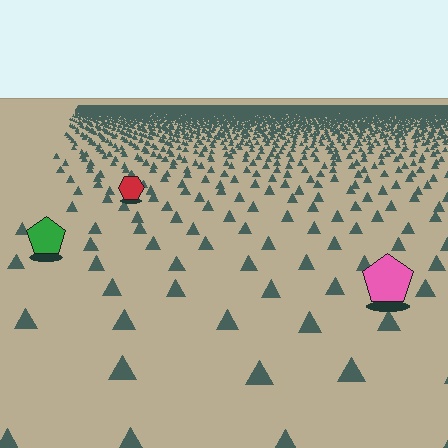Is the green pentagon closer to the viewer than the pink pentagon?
No. The pink pentagon is closer — you can tell from the texture gradient: the ground texture is coarser near it.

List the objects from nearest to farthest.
From nearest to farthest: the pink pentagon, the green pentagon, the red hexagon.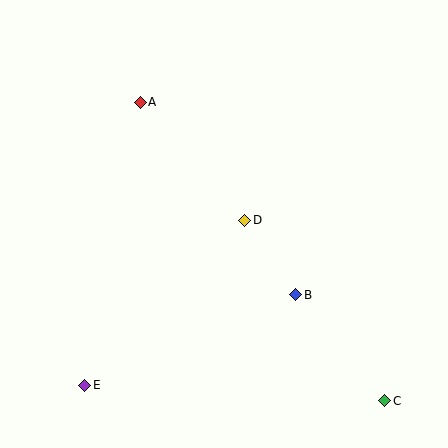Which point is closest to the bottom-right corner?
Point C is closest to the bottom-right corner.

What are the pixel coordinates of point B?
Point B is at (296, 295).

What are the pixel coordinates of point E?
Point E is at (85, 385).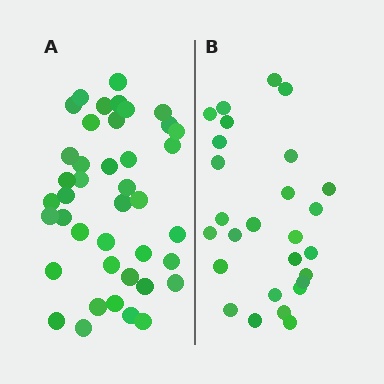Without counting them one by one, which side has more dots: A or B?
Region A (the left region) has more dots.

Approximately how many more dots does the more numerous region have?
Region A has approximately 15 more dots than region B.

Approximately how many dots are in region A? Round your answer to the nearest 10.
About 40 dots. (The exact count is 41, which rounds to 40.)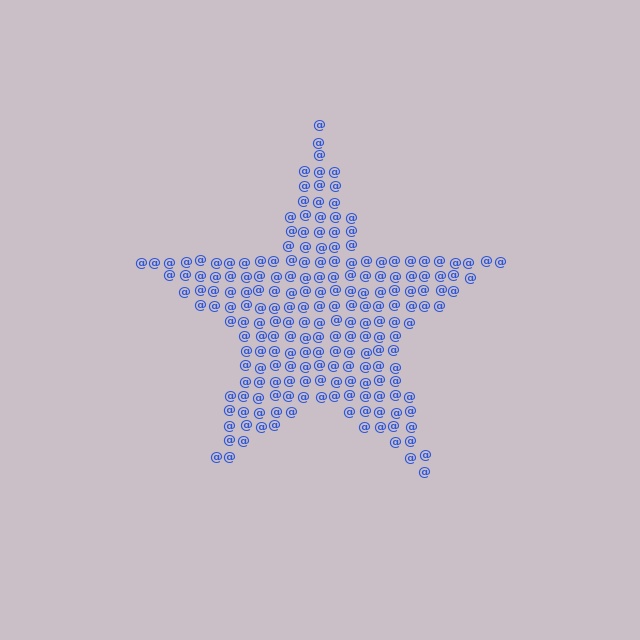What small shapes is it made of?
It is made of small at signs.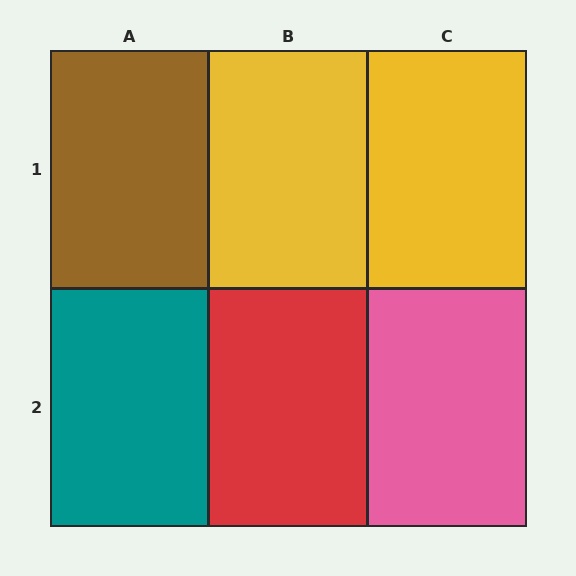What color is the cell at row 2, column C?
Pink.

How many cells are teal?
1 cell is teal.